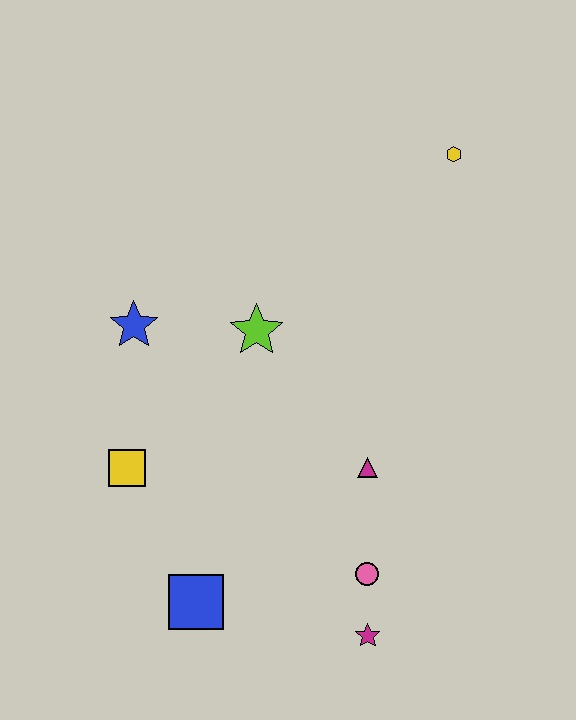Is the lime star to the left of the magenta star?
Yes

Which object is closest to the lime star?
The blue star is closest to the lime star.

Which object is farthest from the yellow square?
The yellow hexagon is farthest from the yellow square.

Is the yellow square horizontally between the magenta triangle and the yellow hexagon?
No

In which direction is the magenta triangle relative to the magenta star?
The magenta triangle is above the magenta star.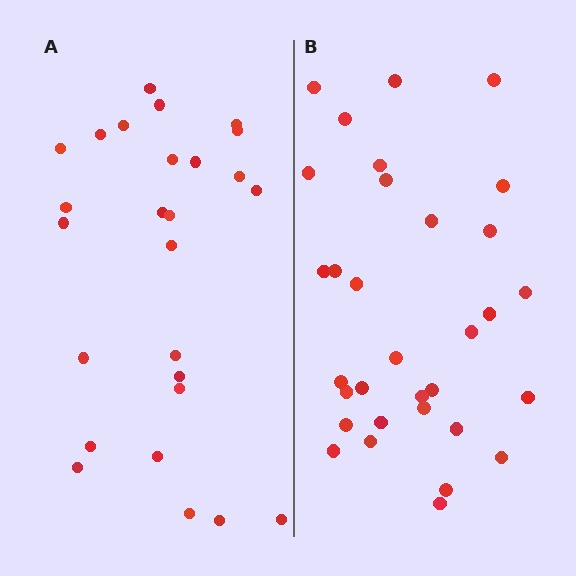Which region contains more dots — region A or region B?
Region B (the right region) has more dots.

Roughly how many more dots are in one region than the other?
Region B has about 6 more dots than region A.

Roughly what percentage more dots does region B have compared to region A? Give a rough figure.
About 25% more.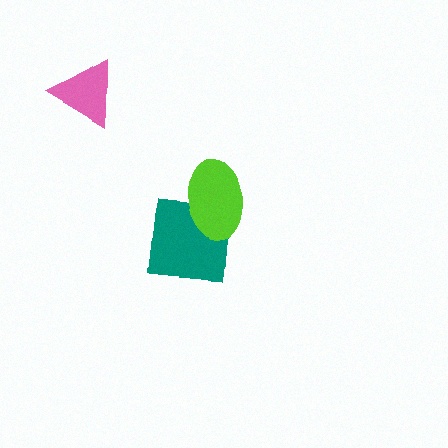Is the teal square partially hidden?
Yes, it is partially covered by another shape.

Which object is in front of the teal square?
The lime ellipse is in front of the teal square.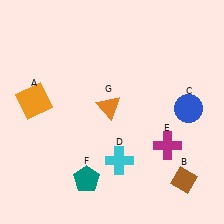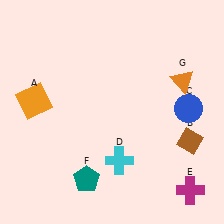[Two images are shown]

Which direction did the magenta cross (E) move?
The magenta cross (E) moved down.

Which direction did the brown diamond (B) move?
The brown diamond (B) moved up.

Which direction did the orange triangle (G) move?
The orange triangle (G) moved right.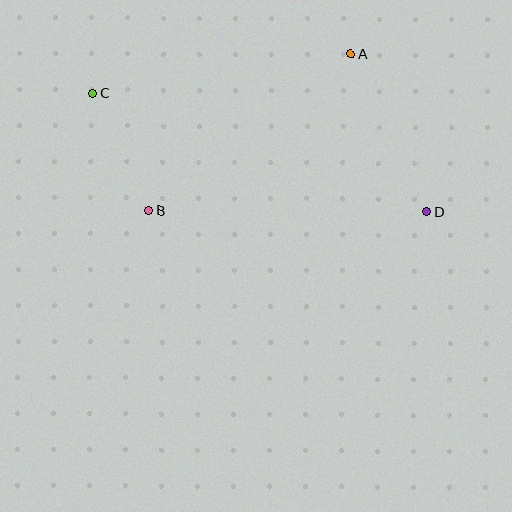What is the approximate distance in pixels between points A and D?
The distance between A and D is approximately 176 pixels.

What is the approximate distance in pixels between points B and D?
The distance between B and D is approximately 278 pixels.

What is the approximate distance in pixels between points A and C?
The distance between A and C is approximately 261 pixels.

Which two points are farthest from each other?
Points C and D are farthest from each other.